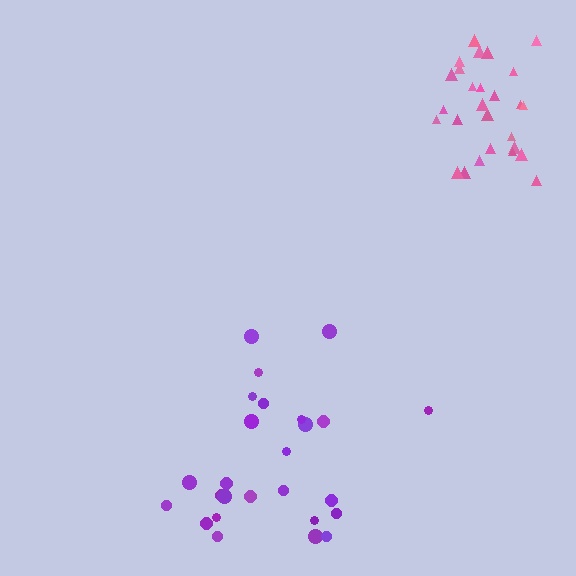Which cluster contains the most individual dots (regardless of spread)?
Pink (27).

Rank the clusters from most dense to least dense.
pink, purple.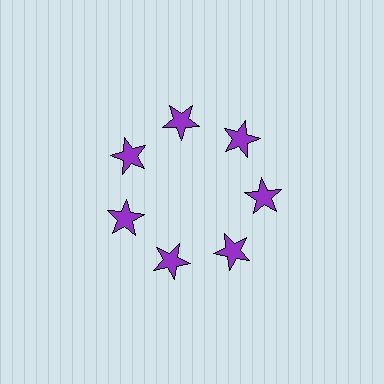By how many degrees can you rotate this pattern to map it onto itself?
The pattern maps onto itself every 51 degrees of rotation.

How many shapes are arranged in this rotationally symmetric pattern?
There are 7 shapes, arranged in 7 groups of 1.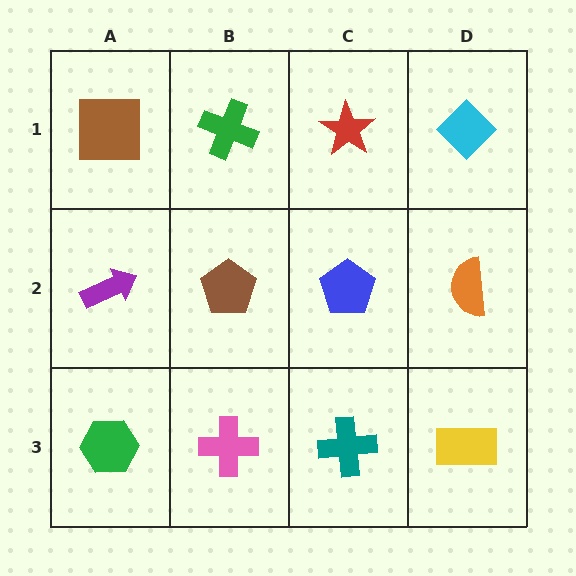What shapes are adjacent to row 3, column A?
A purple arrow (row 2, column A), a pink cross (row 3, column B).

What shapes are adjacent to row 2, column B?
A green cross (row 1, column B), a pink cross (row 3, column B), a purple arrow (row 2, column A), a blue pentagon (row 2, column C).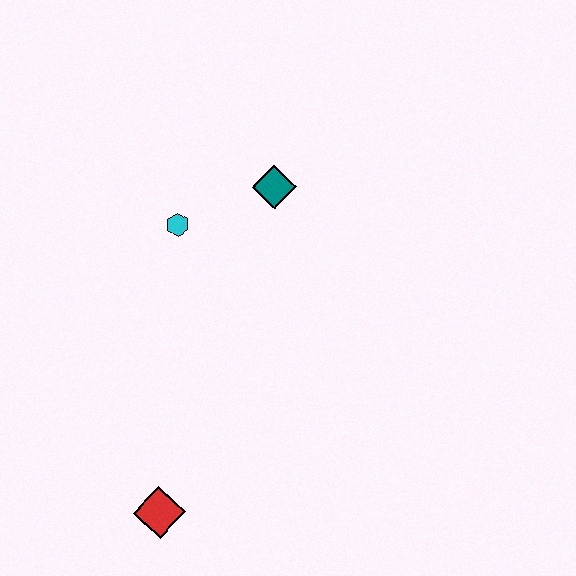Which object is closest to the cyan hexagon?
The teal diamond is closest to the cyan hexagon.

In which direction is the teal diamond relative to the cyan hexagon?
The teal diamond is to the right of the cyan hexagon.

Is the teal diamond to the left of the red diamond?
No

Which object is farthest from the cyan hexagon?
The red diamond is farthest from the cyan hexagon.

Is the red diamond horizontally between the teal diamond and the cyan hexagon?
No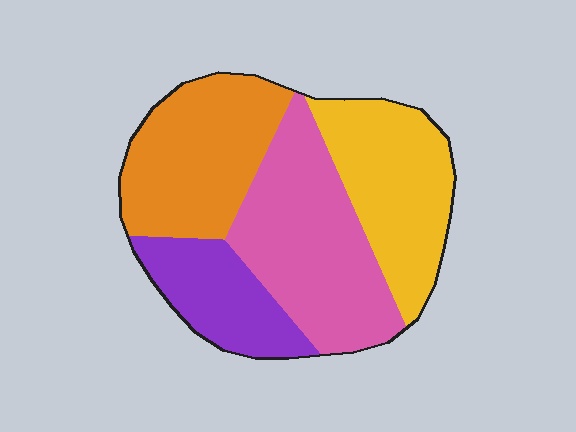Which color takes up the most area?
Pink, at roughly 30%.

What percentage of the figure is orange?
Orange covers 27% of the figure.